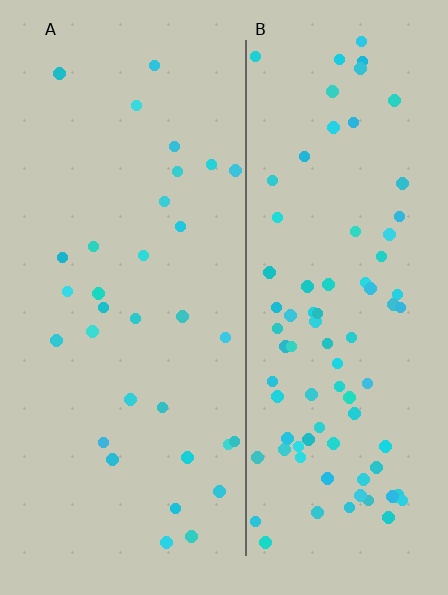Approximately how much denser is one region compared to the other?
Approximately 2.7× — region B over region A.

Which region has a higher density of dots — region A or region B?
B (the right).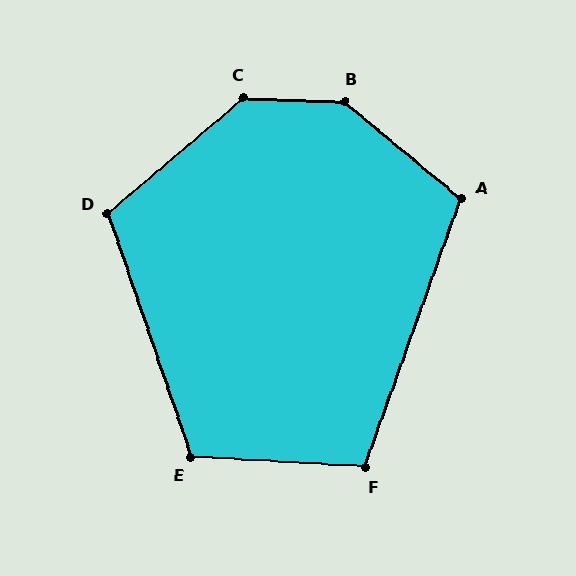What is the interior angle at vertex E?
Approximately 112 degrees (obtuse).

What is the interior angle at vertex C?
Approximately 138 degrees (obtuse).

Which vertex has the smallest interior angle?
F, at approximately 107 degrees.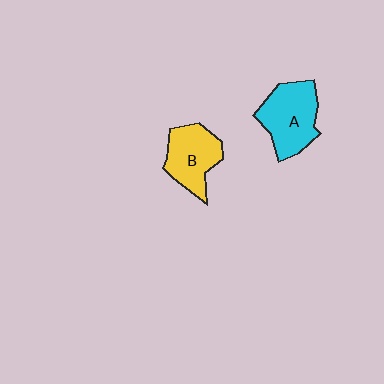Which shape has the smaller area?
Shape B (yellow).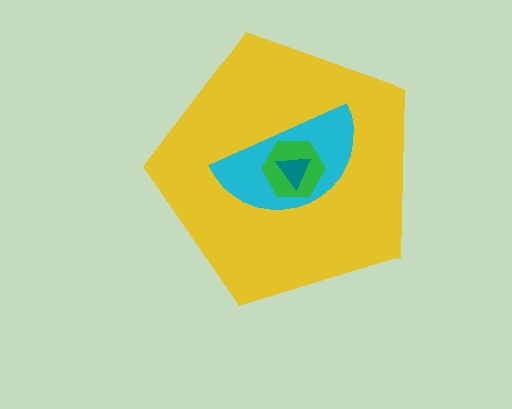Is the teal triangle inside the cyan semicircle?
Yes.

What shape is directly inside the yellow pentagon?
The cyan semicircle.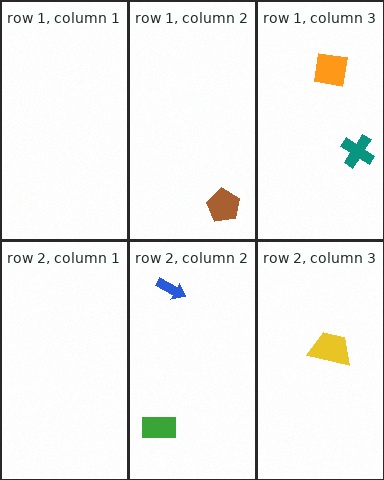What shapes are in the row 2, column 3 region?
The yellow trapezoid.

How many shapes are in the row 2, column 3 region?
1.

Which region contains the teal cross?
The row 1, column 3 region.